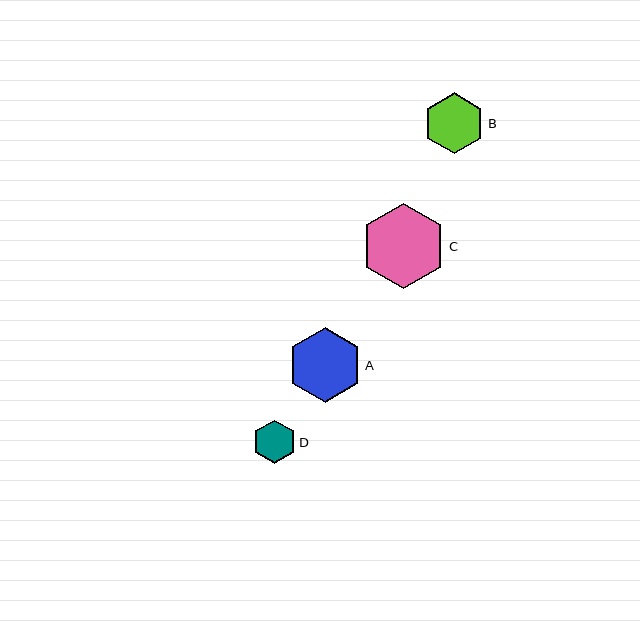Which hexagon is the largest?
Hexagon C is the largest with a size of approximately 85 pixels.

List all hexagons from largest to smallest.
From largest to smallest: C, A, B, D.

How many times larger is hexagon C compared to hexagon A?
Hexagon C is approximately 1.1 times the size of hexagon A.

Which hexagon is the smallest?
Hexagon D is the smallest with a size of approximately 44 pixels.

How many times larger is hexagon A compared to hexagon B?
Hexagon A is approximately 1.2 times the size of hexagon B.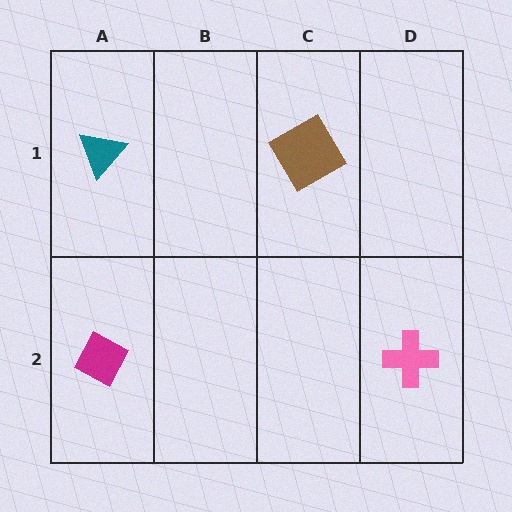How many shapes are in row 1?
2 shapes.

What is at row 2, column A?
A magenta diamond.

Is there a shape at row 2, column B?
No, that cell is empty.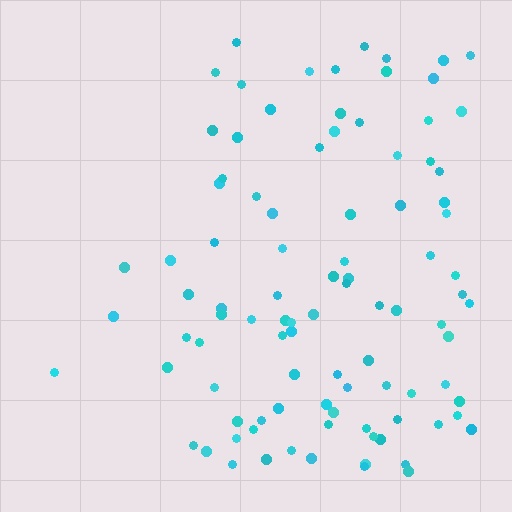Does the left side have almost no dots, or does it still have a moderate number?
Still a moderate number, just noticeably fewer than the right.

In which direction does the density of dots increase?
From left to right, with the right side densest.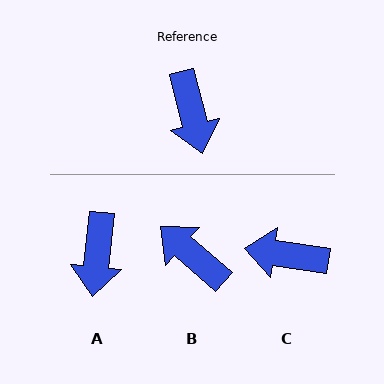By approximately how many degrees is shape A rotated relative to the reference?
Approximately 20 degrees clockwise.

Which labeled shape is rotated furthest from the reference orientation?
B, about 145 degrees away.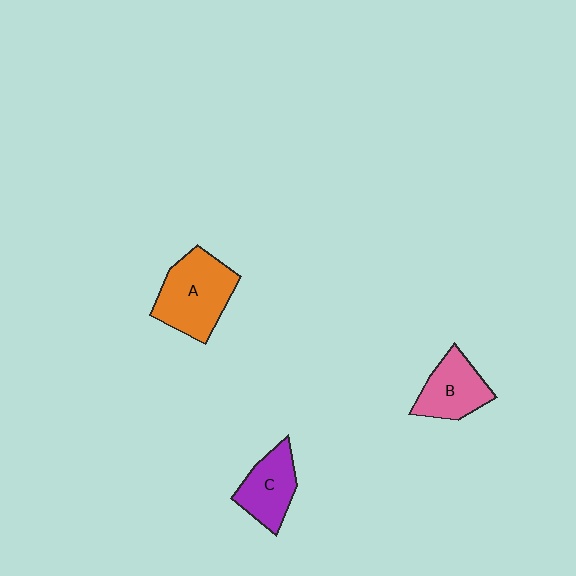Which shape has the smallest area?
Shape C (purple).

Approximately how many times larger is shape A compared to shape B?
Approximately 1.4 times.